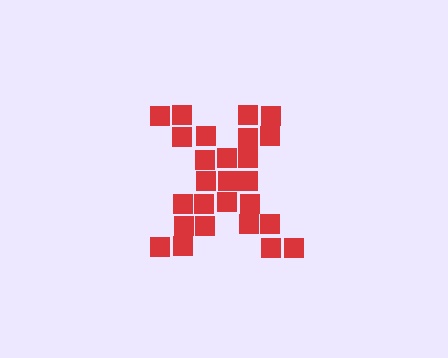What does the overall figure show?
The overall figure shows the letter X.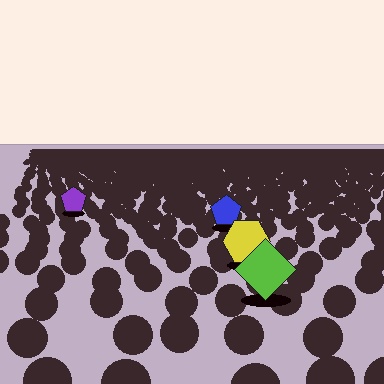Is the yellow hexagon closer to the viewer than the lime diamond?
No. The lime diamond is closer — you can tell from the texture gradient: the ground texture is coarser near it.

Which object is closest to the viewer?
The lime diamond is closest. The texture marks near it are larger and more spread out.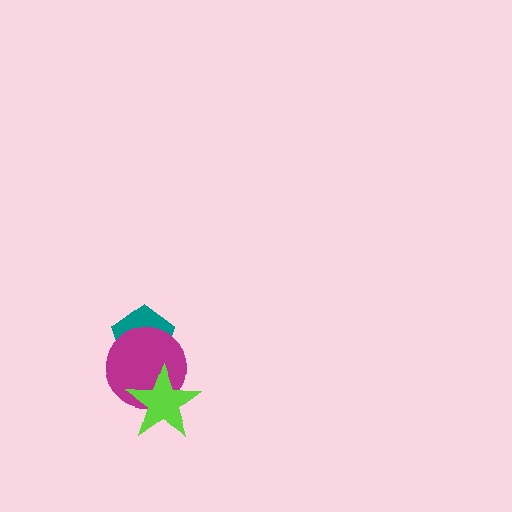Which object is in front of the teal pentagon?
The magenta circle is in front of the teal pentagon.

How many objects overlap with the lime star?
1 object overlaps with the lime star.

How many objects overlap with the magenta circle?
2 objects overlap with the magenta circle.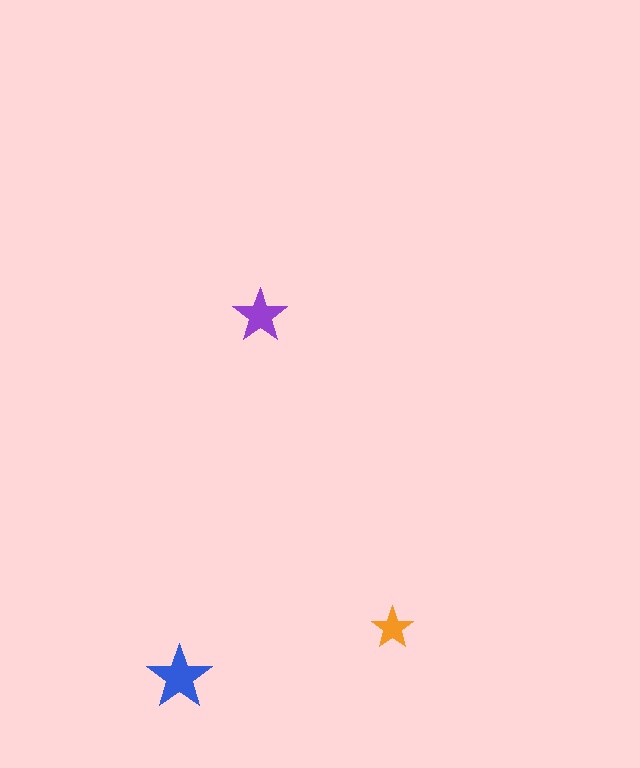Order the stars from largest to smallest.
the blue one, the purple one, the orange one.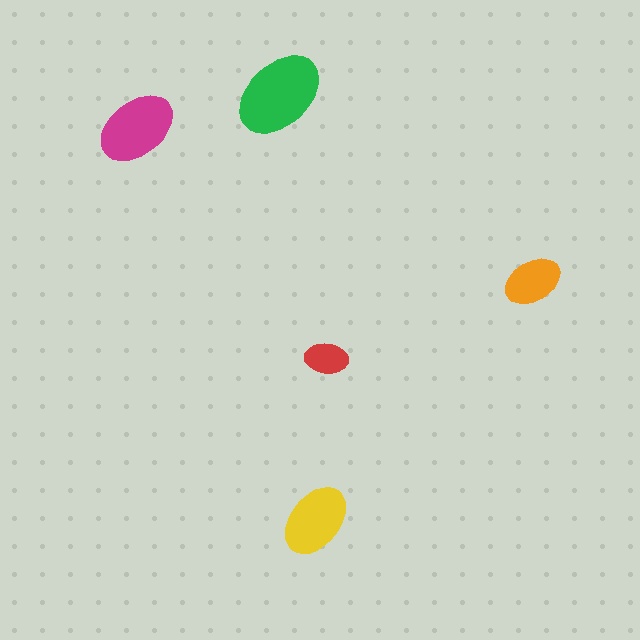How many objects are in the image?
There are 5 objects in the image.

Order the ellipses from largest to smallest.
the green one, the magenta one, the yellow one, the orange one, the red one.